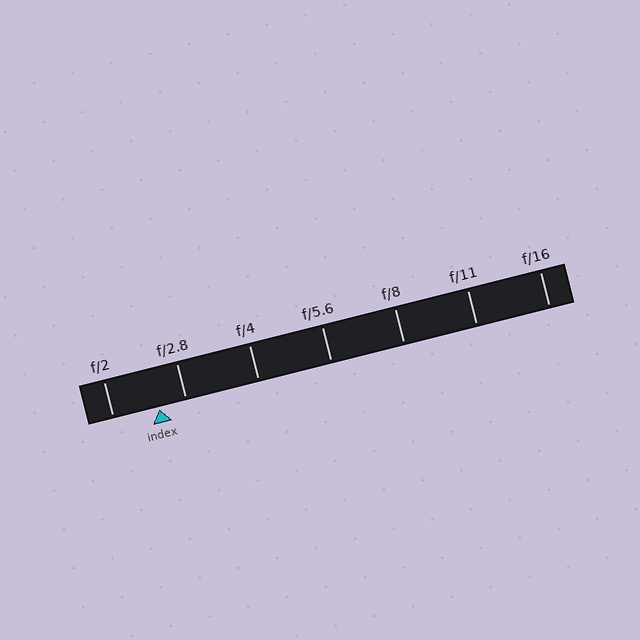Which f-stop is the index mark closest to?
The index mark is closest to f/2.8.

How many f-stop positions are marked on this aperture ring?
There are 7 f-stop positions marked.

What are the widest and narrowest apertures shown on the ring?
The widest aperture shown is f/2 and the narrowest is f/16.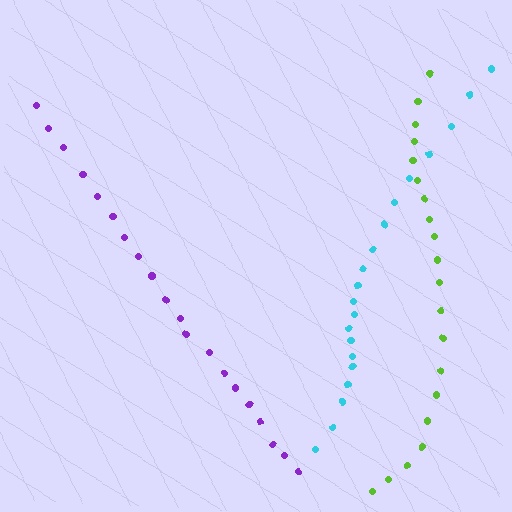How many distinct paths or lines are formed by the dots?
There are 3 distinct paths.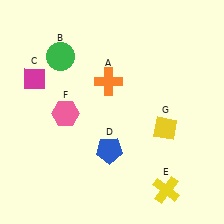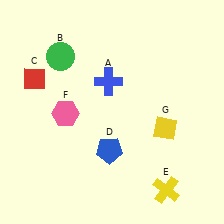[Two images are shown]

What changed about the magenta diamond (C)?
In Image 1, C is magenta. In Image 2, it changed to red.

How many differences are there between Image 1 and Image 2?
There are 2 differences between the two images.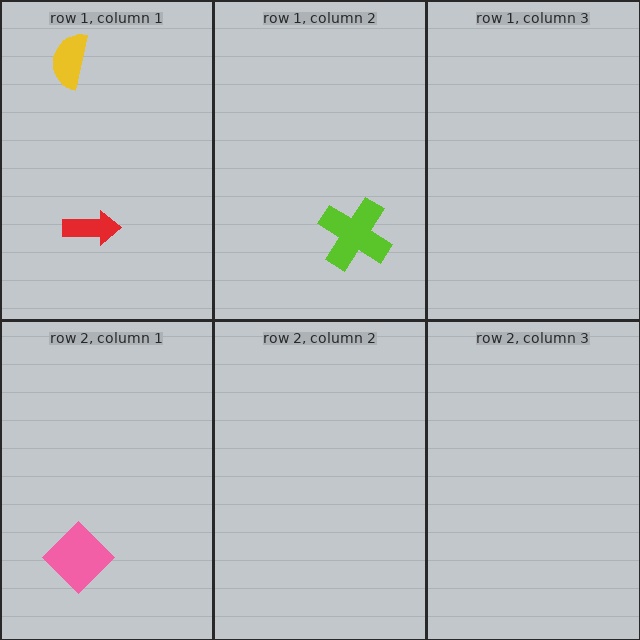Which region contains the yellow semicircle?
The row 1, column 1 region.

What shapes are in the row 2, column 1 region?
The pink diamond.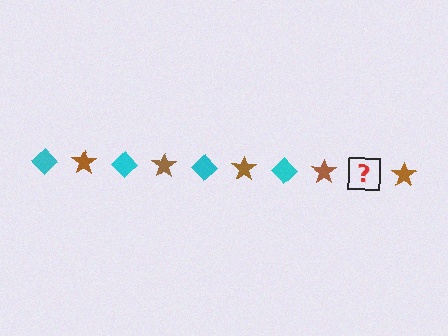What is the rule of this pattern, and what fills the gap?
The rule is that the pattern alternates between cyan diamond and brown star. The gap should be filled with a cyan diamond.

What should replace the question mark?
The question mark should be replaced with a cyan diamond.